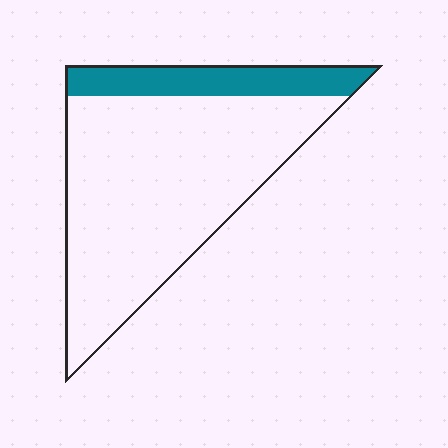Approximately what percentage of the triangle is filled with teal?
Approximately 20%.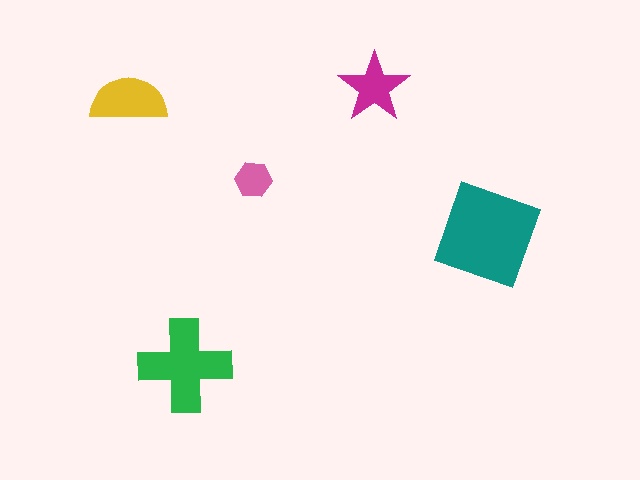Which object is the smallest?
The pink hexagon.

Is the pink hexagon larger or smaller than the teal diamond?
Smaller.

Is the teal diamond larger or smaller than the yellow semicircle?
Larger.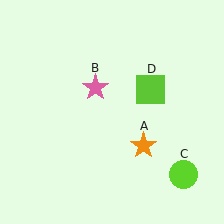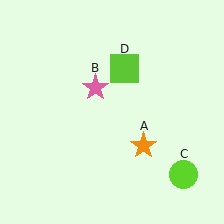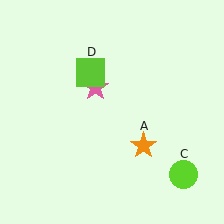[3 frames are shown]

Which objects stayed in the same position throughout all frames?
Orange star (object A) and pink star (object B) and lime circle (object C) remained stationary.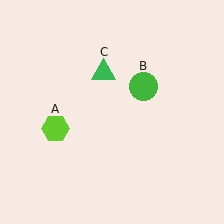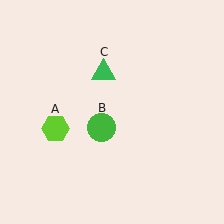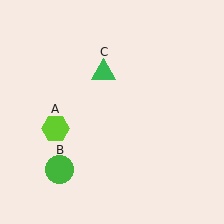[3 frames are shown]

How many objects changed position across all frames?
1 object changed position: green circle (object B).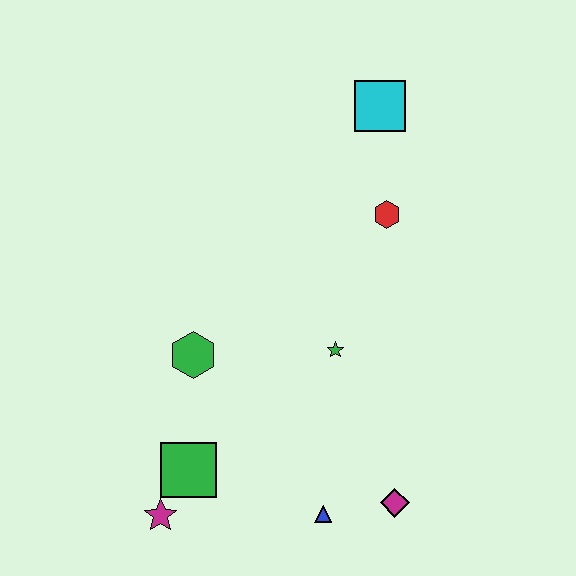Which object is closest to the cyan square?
The red hexagon is closest to the cyan square.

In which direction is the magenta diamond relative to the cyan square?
The magenta diamond is below the cyan square.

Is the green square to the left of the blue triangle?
Yes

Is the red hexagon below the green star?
No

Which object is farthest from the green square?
The cyan square is farthest from the green square.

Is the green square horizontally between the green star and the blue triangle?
No